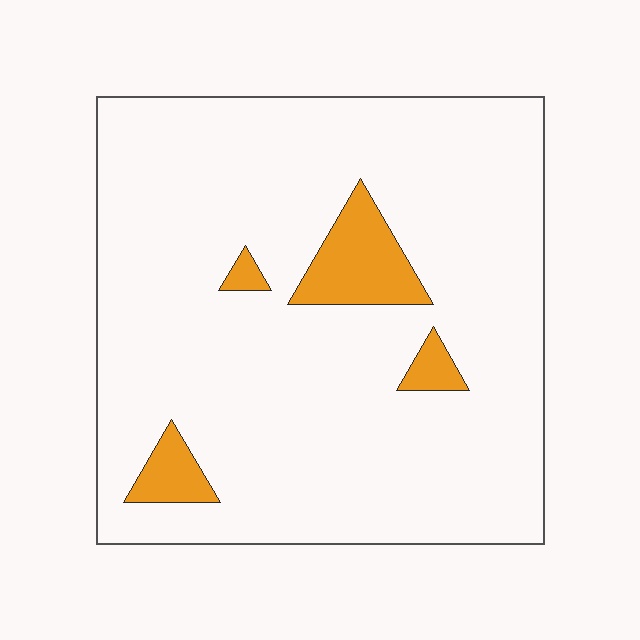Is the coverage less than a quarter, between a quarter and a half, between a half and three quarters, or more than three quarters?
Less than a quarter.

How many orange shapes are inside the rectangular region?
4.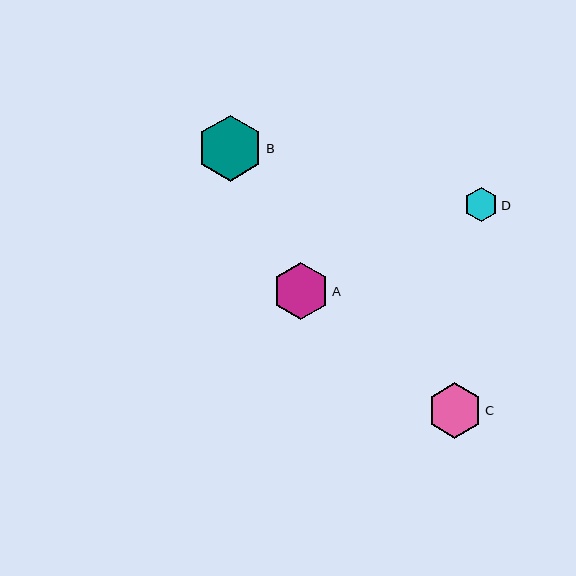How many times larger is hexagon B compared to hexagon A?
Hexagon B is approximately 1.2 times the size of hexagon A.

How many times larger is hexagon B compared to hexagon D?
Hexagon B is approximately 1.9 times the size of hexagon D.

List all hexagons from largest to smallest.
From largest to smallest: B, A, C, D.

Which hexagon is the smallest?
Hexagon D is the smallest with a size of approximately 34 pixels.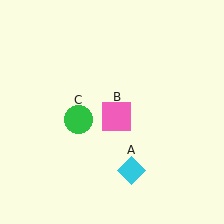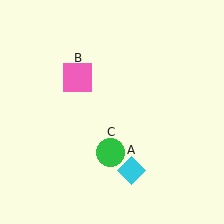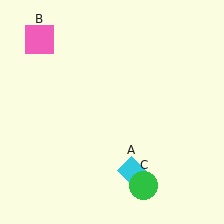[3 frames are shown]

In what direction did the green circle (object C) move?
The green circle (object C) moved down and to the right.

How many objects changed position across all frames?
2 objects changed position: pink square (object B), green circle (object C).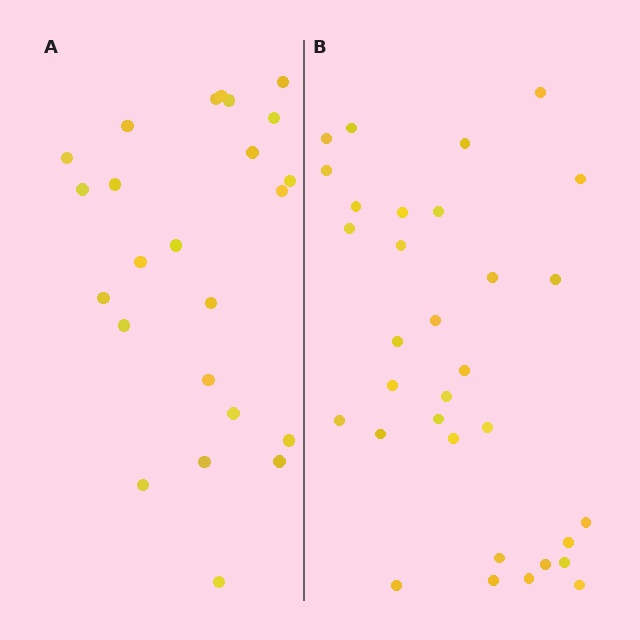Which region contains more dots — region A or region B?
Region B (the right region) has more dots.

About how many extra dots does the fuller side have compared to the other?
Region B has roughly 8 or so more dots than region A.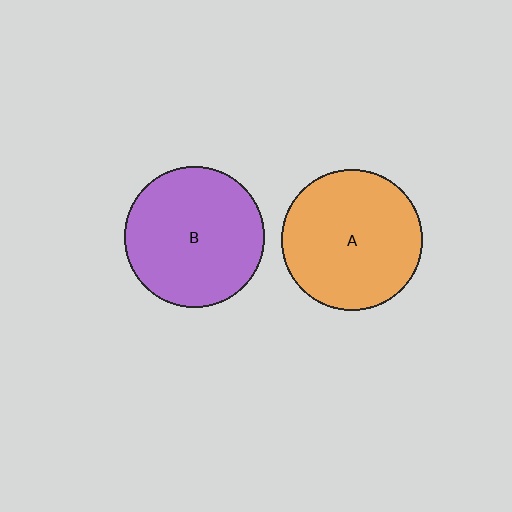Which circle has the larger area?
Circle A (orange).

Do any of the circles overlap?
No, none of the circles overlap.